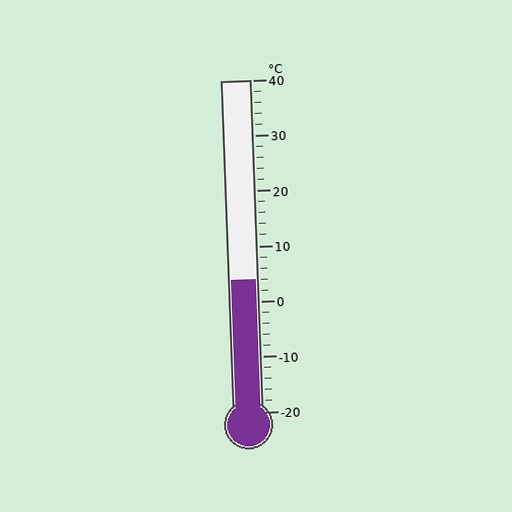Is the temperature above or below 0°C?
The temperature is above 0°C.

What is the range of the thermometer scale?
The thermometer scale ranges from -20°C to 40°C.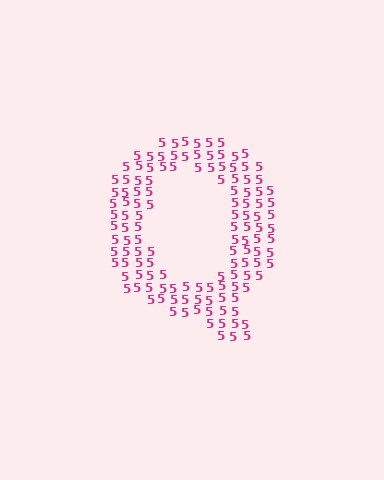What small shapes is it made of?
It is made of small digit 5's.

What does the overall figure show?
The overall figure shows the letter Q.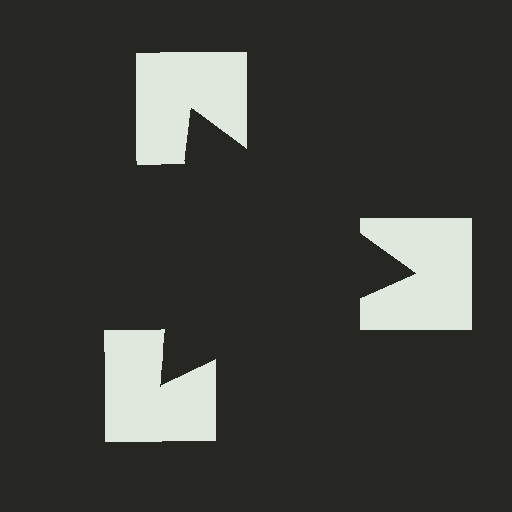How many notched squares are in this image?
There are 3 — one at each vertex of the illusory triangle.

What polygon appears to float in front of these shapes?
An illusory triangle — its edges are inferred from the aligned wedge cuts in the notched squares, not physically drawn.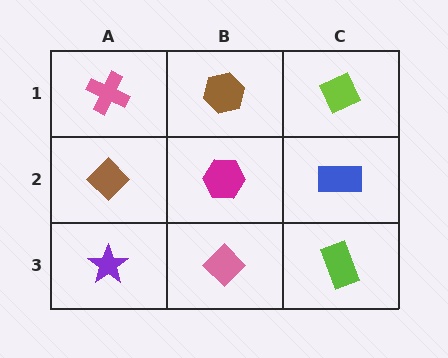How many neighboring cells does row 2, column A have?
3.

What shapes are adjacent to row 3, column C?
A blue rectangle (row 2, column C), a pink diamond (row 3, column B).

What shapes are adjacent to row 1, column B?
A magenta hexagon (row 2, column B), a pink cross (row 1, column A), a lime diamond (row 1, column C).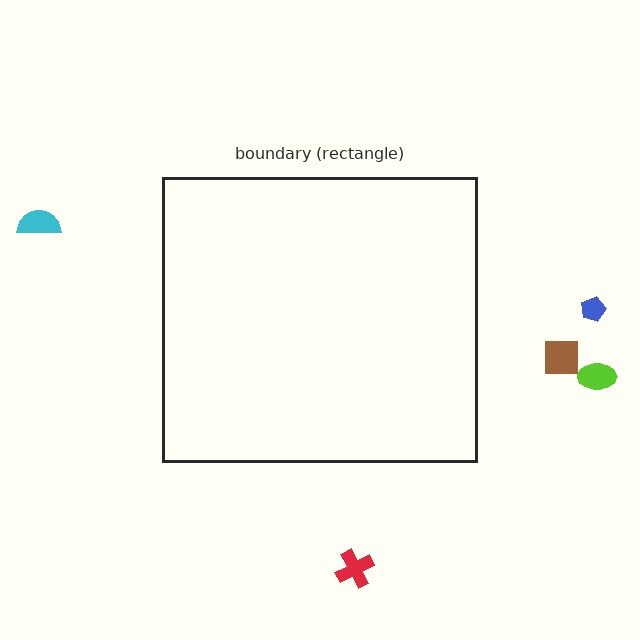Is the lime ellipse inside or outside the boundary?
Outside.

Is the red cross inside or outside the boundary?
Outside.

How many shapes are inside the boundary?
0 inside, 5 outside.